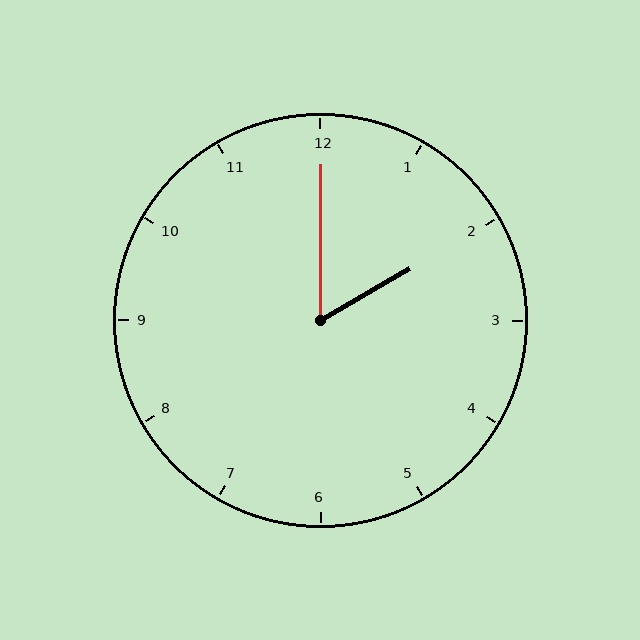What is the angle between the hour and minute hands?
Approximately 60 degrees.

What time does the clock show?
2:00.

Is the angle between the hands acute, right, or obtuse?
It is acute.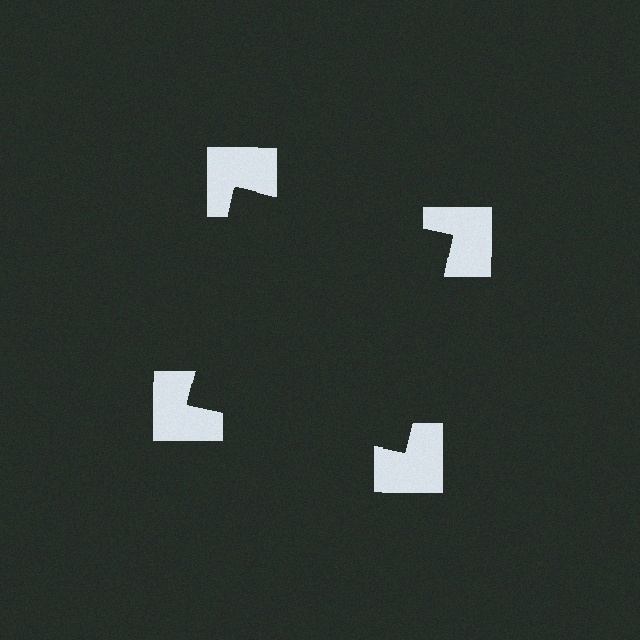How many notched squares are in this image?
There are 4 — one at each vertex of the illusory square.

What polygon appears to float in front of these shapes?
An illusory square — its edges are inferred from the aligned wedge cuts in the notched squares, not physically drawn.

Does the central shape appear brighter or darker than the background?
It typically appears slightly darker than the background, even though no actual brightness change is drawn.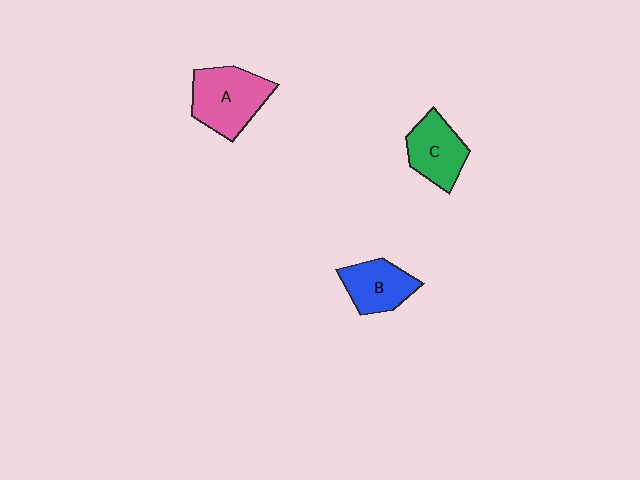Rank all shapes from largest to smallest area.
From largest to smallest: A (pink), C (green), B (blue).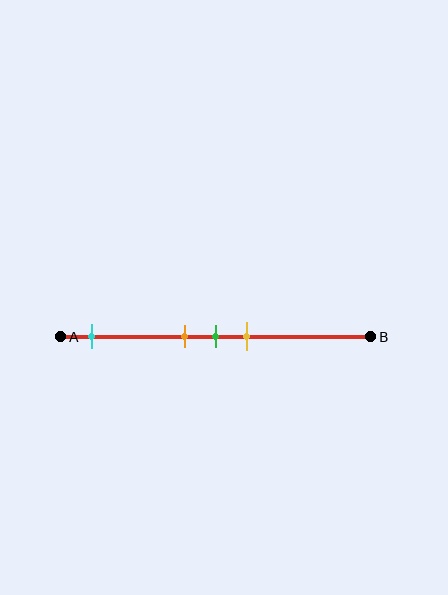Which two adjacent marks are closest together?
The orange and green marks are the closest adjacent pair.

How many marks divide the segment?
There are 4 marks dividing the segment.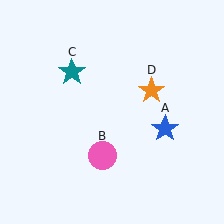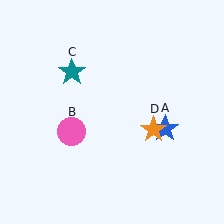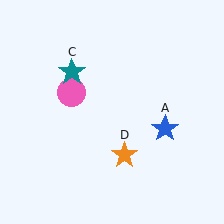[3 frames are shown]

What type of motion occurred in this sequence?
The pink circle (object B), orange star (object D) rotated clockwise around the center of the scene.